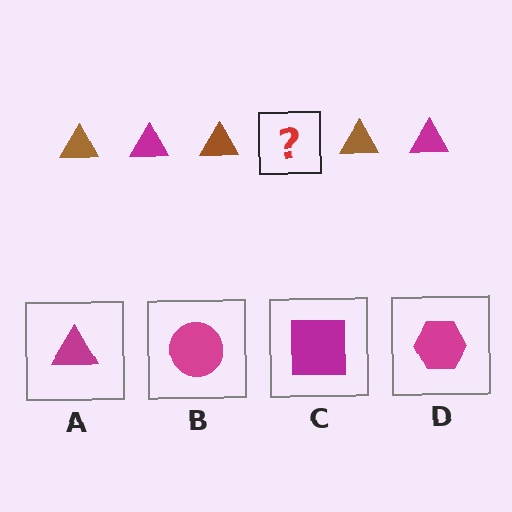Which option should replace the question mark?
Option A.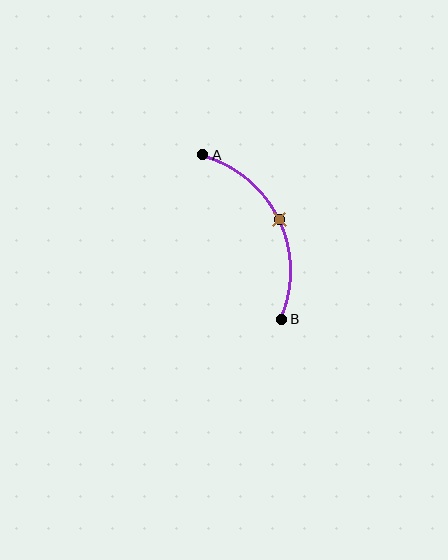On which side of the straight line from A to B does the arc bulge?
The arc bulges to the right of the straight line connecting A and B.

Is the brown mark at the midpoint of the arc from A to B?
Yes. The brown mark lies on the arc at equal arc-length from both A and B — it is the arc midpoint.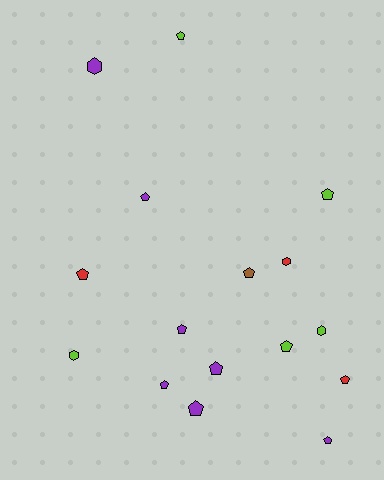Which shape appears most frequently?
Pentagon, with 12 objects.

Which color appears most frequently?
Purple, with 7 objects.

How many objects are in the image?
There are 16 objects.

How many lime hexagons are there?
There are 2 lime hexagons.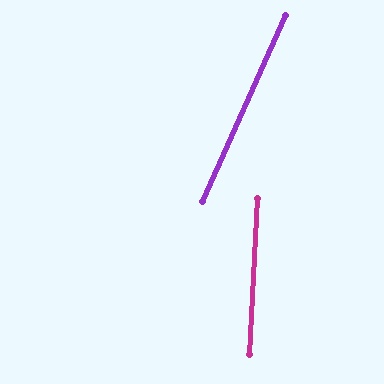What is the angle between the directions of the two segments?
Approximately 21 degrees.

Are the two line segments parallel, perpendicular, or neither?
Neither parallel nor perpendicular — they differ by about 21°.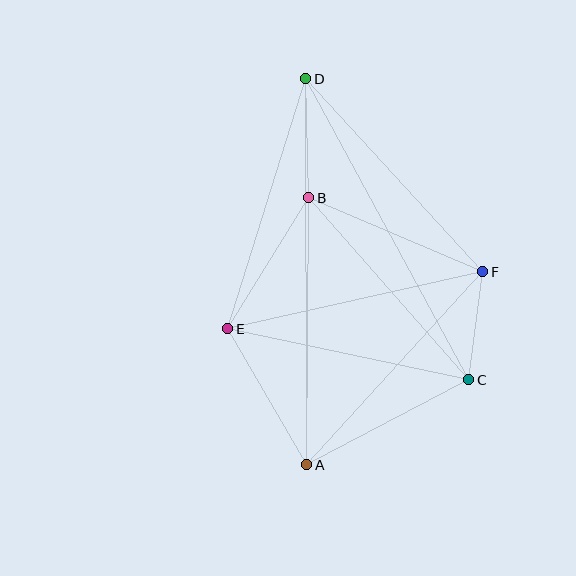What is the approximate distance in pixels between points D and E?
The distance between D and E is approximately 262 pixels.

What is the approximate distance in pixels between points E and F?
The distance between E and F is approximately 261 pixels.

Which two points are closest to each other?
Points C and F are closest to each other.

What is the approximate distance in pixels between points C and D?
The distance between C and D is approximately 343 pixels.